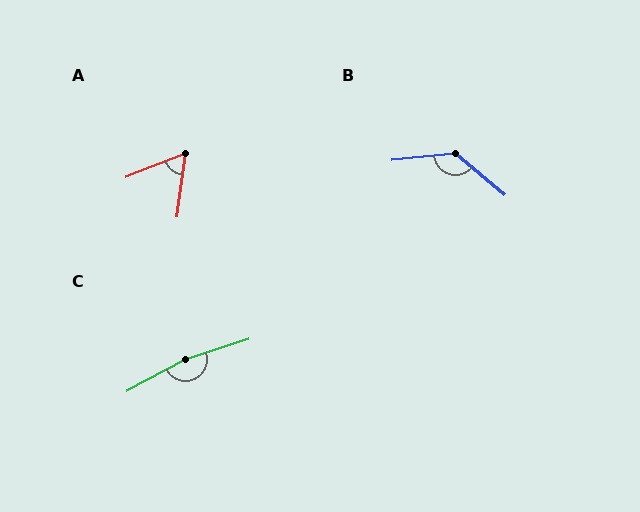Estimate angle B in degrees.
Approximately 134 degrees.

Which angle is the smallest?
A, at approximately 61 degrees.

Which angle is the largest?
C, at approximately 170 degrees.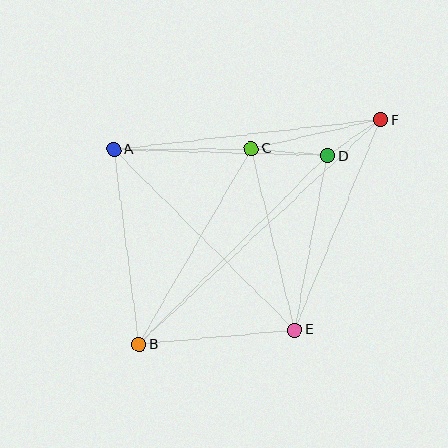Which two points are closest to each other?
Points D and F are closest to each other.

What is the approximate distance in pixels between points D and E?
The distance between D and E is approximately 177 pixels.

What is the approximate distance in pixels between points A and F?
The distance between A and F is approximately 269 pixels.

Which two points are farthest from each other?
Points B and F are farthest from each other.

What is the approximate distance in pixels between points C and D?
The distance between C and D is approximately 76 pixels.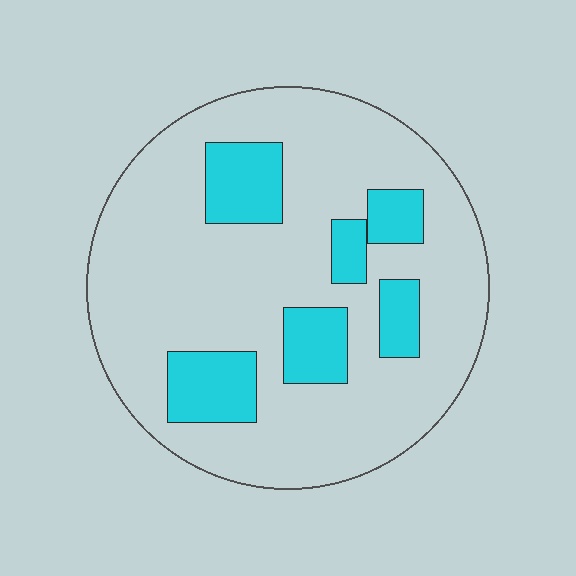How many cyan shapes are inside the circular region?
6.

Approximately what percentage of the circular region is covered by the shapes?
Approximately 20%.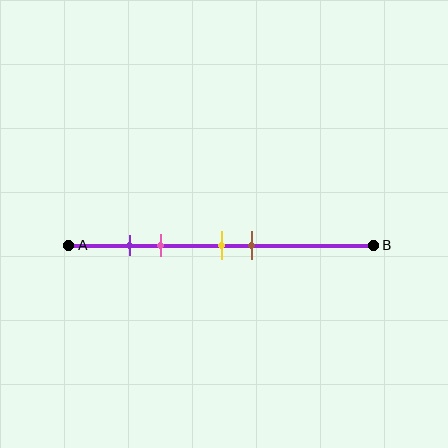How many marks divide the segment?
There are 4 marks dividing the segment.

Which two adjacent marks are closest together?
The purple and pink marks are the closest adjacent pair.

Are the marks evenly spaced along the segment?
No, the marks are not evenly spaced.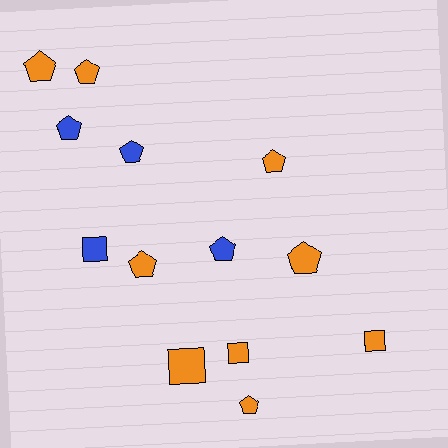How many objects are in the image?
There are 13 objects.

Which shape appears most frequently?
Pentagon, with 9 objects.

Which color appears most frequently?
Orange, with 9 objects.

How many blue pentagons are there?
There are 3 blue pentagons.